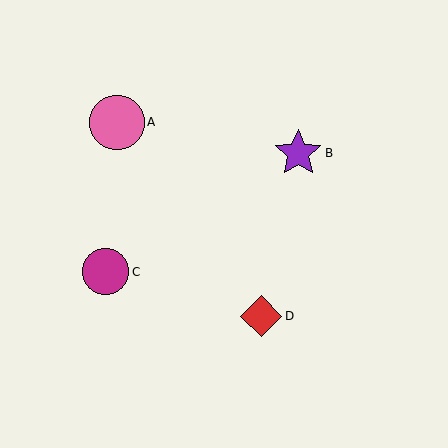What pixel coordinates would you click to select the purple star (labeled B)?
Click at (298, 153) to select the purple star B.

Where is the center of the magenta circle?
The center of the magenta circle is at (106, 272).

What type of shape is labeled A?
Shape A is a pink circle.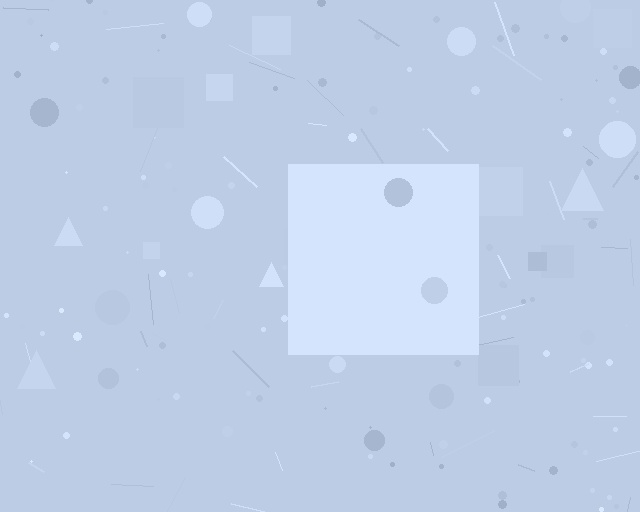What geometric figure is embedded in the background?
A square is embedded in the background.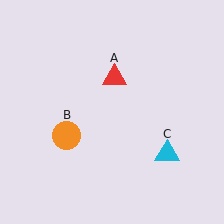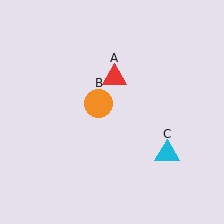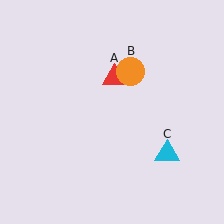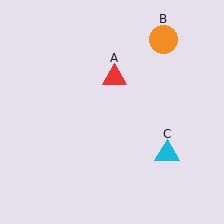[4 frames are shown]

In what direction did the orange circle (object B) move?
The orange circle (object B) moved up and to the right.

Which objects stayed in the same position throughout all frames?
Red triangle (object A) and cyan triangle (object C) remained stationary.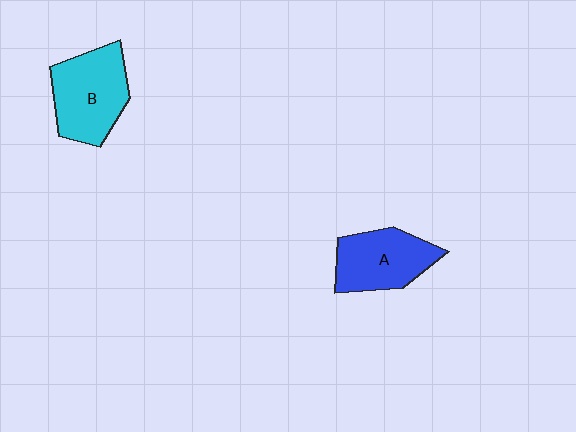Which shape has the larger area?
Shape B (cyan).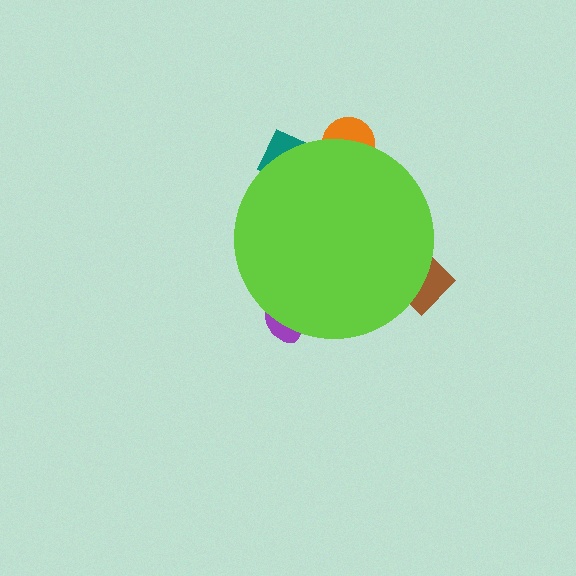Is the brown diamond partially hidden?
Yes, the brown diamond is partially hidden behind the lime circle.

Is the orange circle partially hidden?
Yes, the orange circle is partially hidden behind the lime circle.